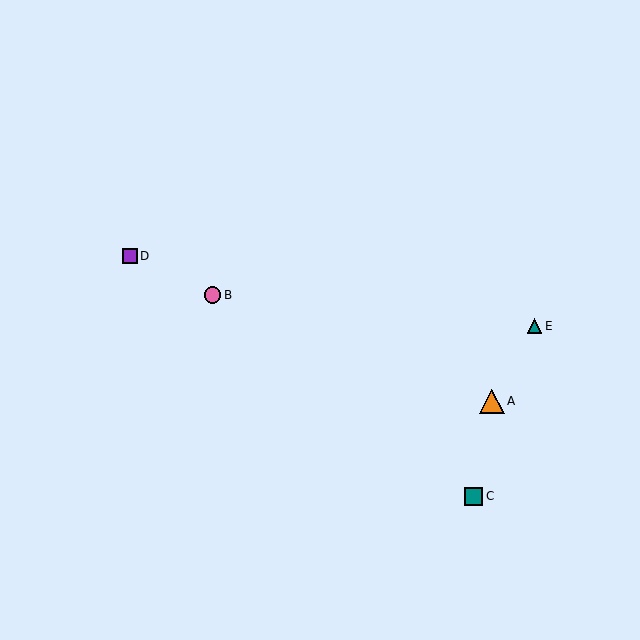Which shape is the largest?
The orange triangle (labeled A) is the largest.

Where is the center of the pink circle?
The center of the pink circle is at (213, 295).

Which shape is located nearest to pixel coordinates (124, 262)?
The purple square (labeled D) at (129, 256) is nearest to that location.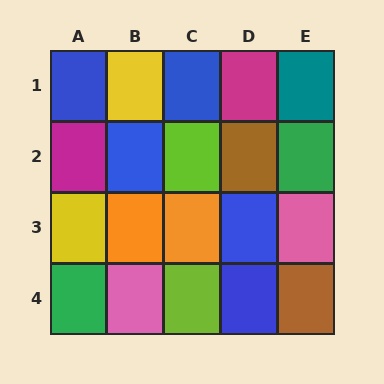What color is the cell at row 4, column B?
Pink.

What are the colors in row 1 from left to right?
Blue, yellow, blue, magenta, teal.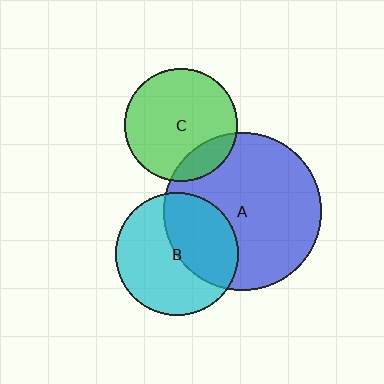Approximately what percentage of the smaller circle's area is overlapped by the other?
Approximately 15%.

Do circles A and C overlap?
Yes.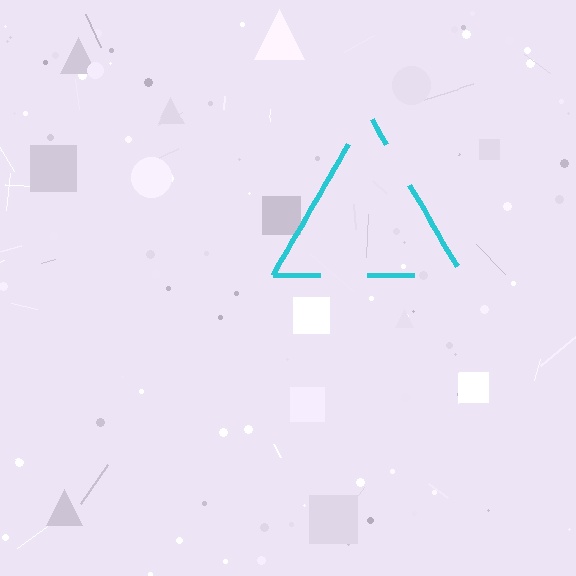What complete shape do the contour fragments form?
The contour fragments form a triangle.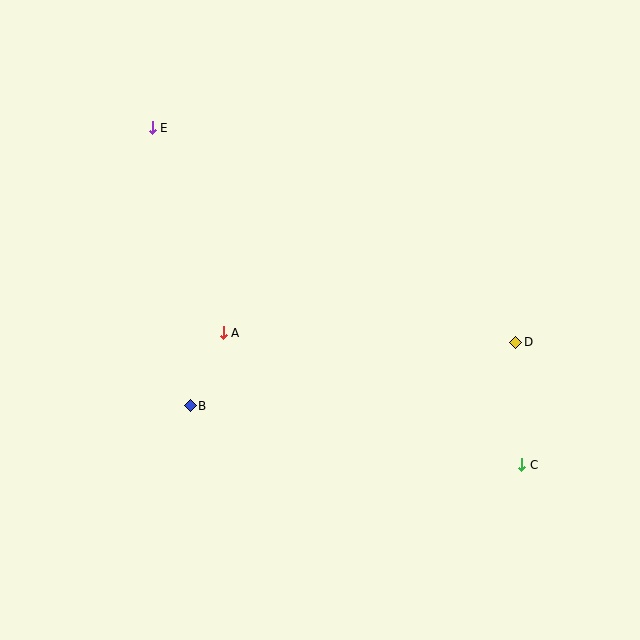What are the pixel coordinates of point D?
Point D is at (516, 342).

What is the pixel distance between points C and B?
The distance between C and B is 336 pixels.